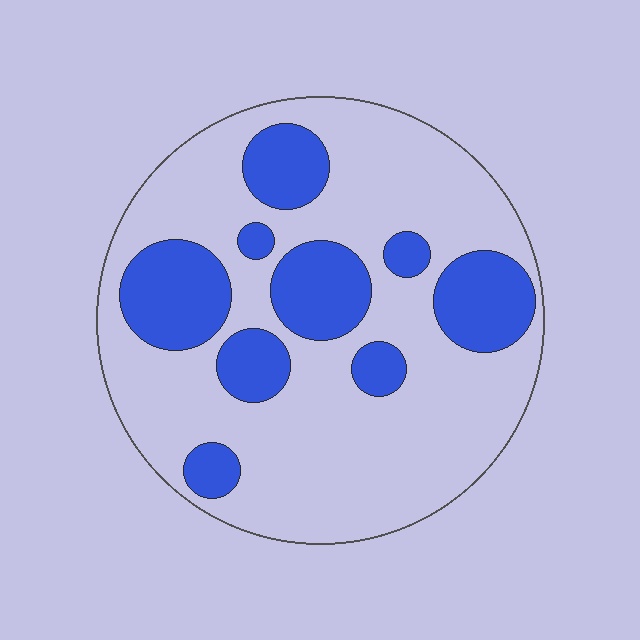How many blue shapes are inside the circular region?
9.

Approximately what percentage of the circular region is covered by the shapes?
Approximately 30%.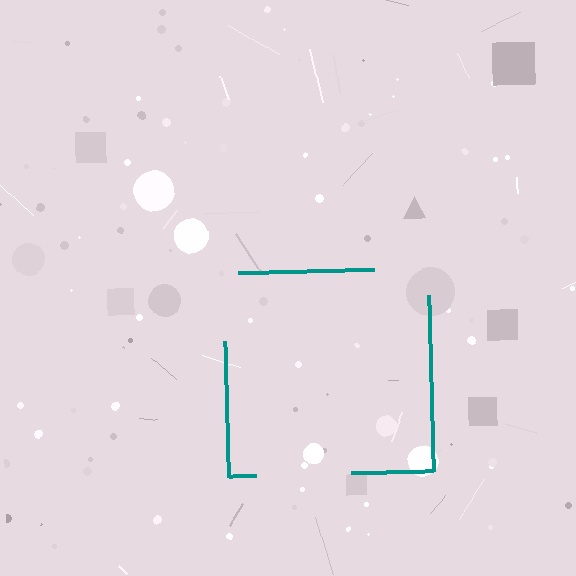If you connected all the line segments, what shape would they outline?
They would outline a square.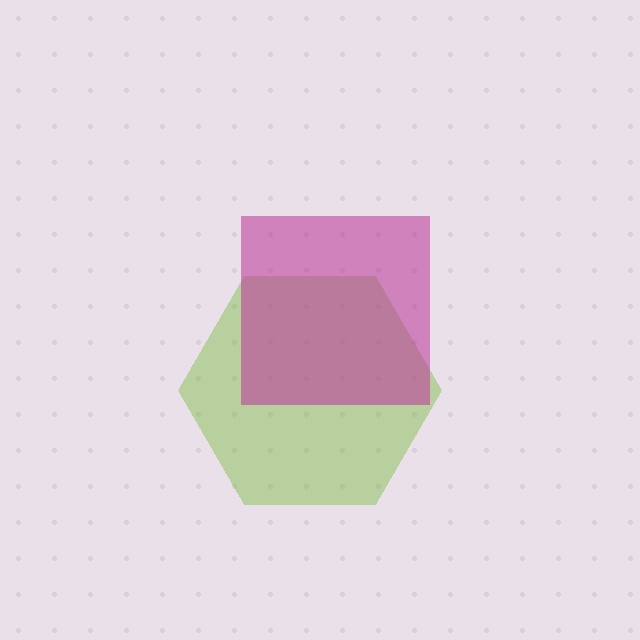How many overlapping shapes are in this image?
There are 2 overlapping shapes in the image.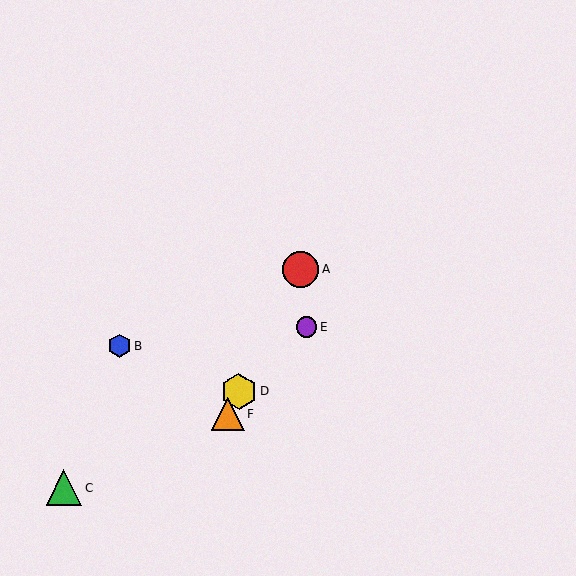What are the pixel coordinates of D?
Object D is at (239, 392).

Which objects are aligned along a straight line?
Objects A, D, F are aligned along a straight line.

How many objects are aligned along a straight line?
3 objects (A, D, F) are aligned along a straight line.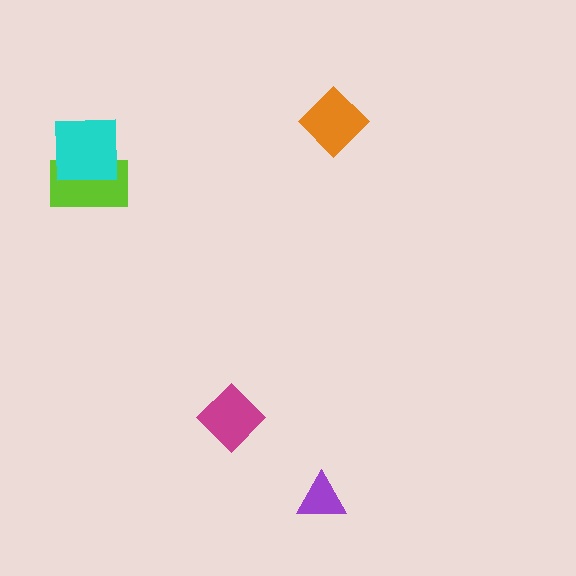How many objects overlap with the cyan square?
1 object overlaps with the cyan square.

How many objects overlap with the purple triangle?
0 objects overlap with the purple triangle.